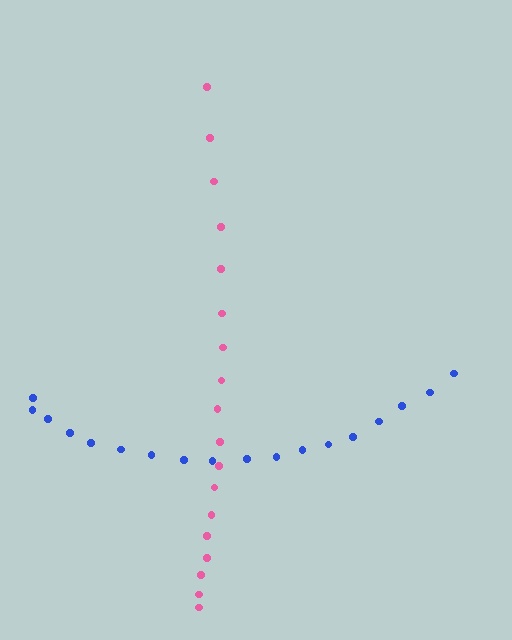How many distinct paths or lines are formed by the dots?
There are 2 distinct paths.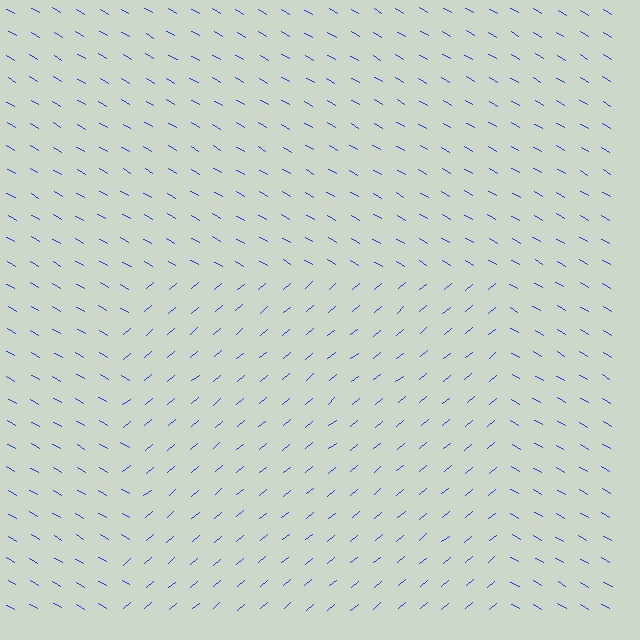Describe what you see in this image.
The image is filled with small blue line segments. A rectangle region in the image has lines oriented differently from the surrounding lines, creating a visible texture boundary.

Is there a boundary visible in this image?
Yes, there is a texture boundary formed by a change in line orientation.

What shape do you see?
I see a rectangle.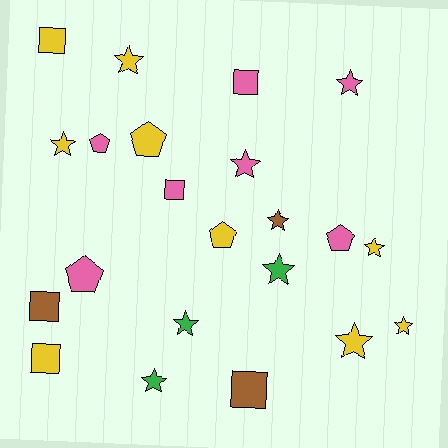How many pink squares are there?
There are 2 pink squares.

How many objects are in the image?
There are 22 objects.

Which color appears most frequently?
Yellow, with 9 objects.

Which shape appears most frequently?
Star, with 11 objects.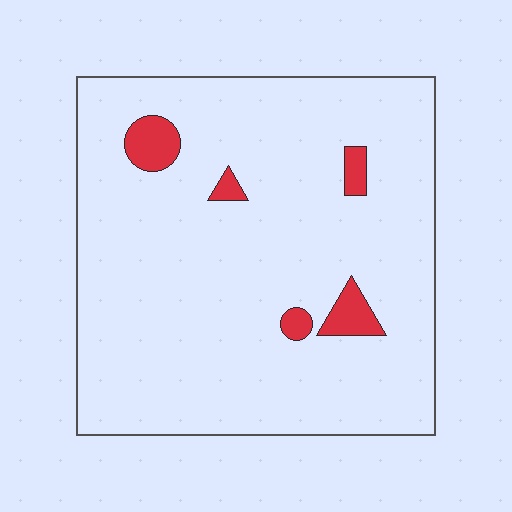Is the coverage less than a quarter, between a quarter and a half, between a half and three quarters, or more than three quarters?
Less than a quarter.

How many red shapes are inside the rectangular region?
5.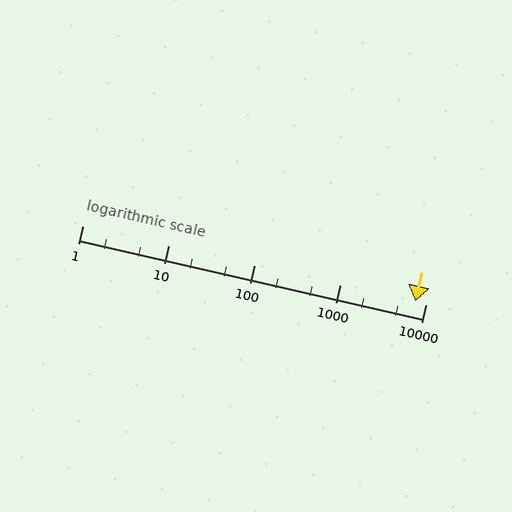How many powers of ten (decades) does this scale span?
The scale spans 4 decades, from 1 to 10000.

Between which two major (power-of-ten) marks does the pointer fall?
The pointer is between 1000 and 10000.